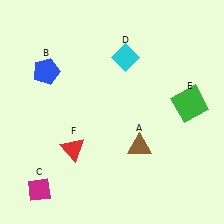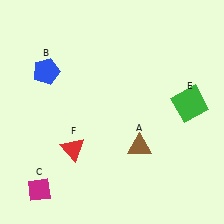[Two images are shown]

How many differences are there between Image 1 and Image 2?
There is 1 difference between the two images.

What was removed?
The cyan diamond (D) was removed in Image 2.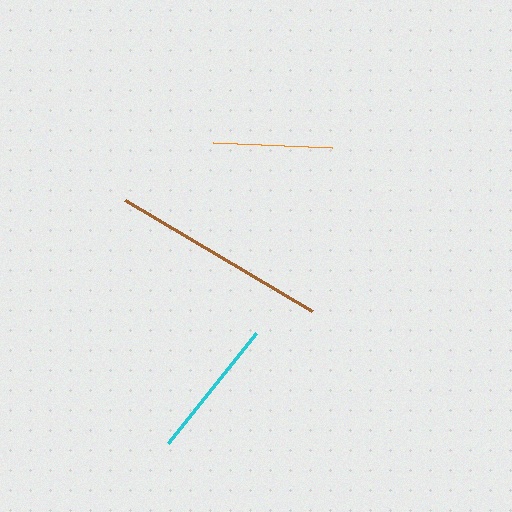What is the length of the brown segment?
The brown segment is approximately 217 pixels long.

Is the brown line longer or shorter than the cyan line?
The brown line is longer than the cyan line.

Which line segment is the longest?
The brown line is the longest at approximately 217 pixels.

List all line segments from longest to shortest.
From longest to shortest: brown, cyan, orange.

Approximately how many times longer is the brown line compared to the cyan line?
The brown line is approximately 1.5 times the length of the cyan line.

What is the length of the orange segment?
The orange segment is approximately 119 pixels long.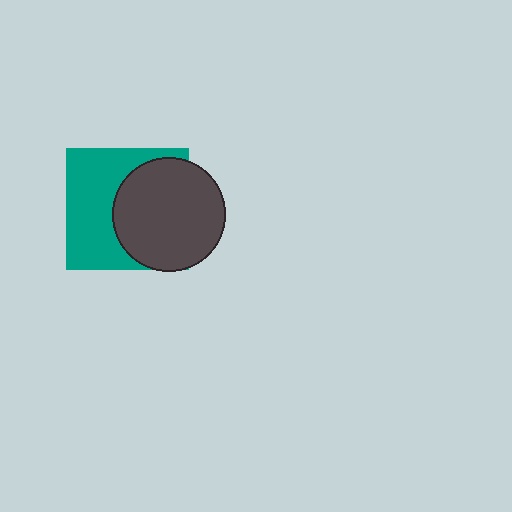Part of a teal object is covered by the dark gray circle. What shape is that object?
It is a square.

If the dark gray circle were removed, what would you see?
You would see the complete teal square.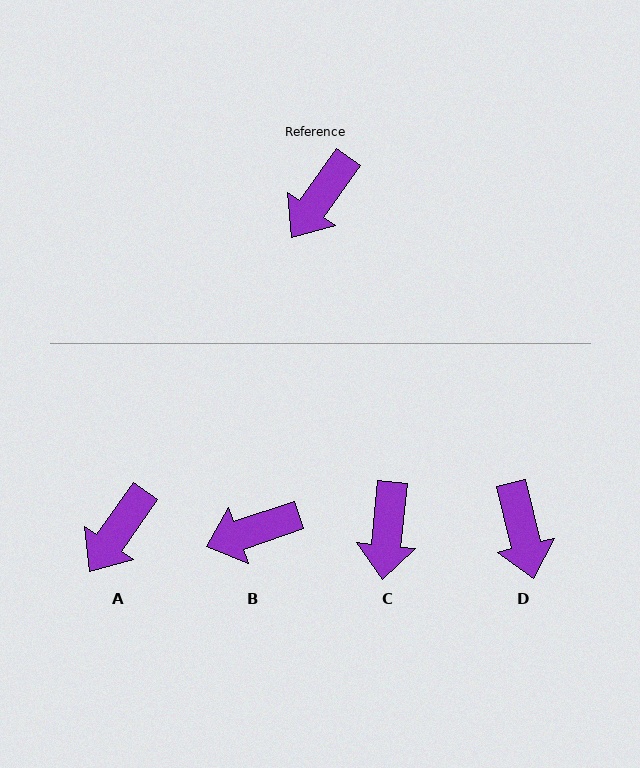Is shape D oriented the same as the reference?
No, it is off by about 48 degrees.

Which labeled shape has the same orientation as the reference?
A.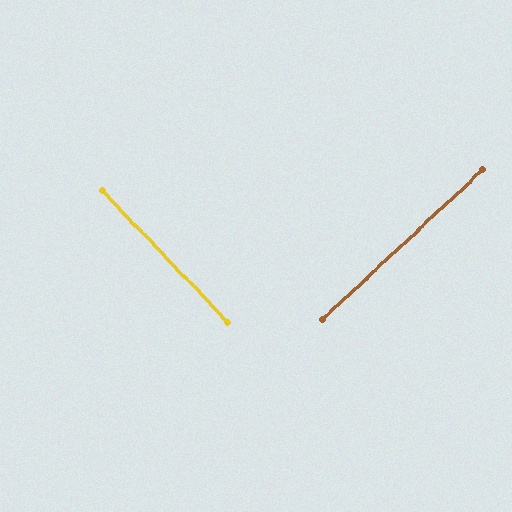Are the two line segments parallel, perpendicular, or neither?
Perpendicular — they meet at approximately 89°.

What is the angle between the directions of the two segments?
Approximately 89 degrees.